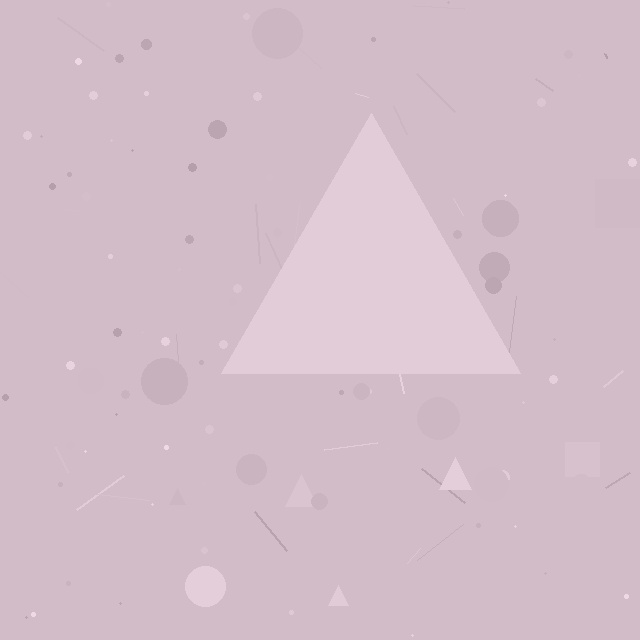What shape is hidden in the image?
A triangle is hidden in the image.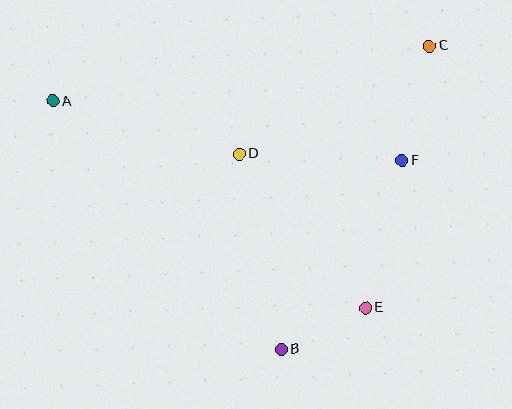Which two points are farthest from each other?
Points A and C are farthest from each other.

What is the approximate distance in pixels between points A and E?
The distance between A and E is approximately 375 pixels.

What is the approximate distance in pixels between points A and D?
The distance between A and D is approximately 193 pixels.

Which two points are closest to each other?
Points B and E are closest to each other.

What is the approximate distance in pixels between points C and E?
The distance between C and E is approximately 269 pixels.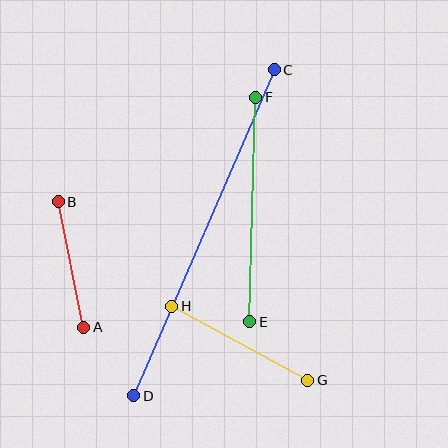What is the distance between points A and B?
The distance is approximately 128 pixels.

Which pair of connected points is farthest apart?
Points C and D are farthest apart.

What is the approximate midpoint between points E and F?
The midpoint is at approximately (253, 210) pixels.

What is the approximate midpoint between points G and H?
The midpoint is at approximately (240, 343) pixels.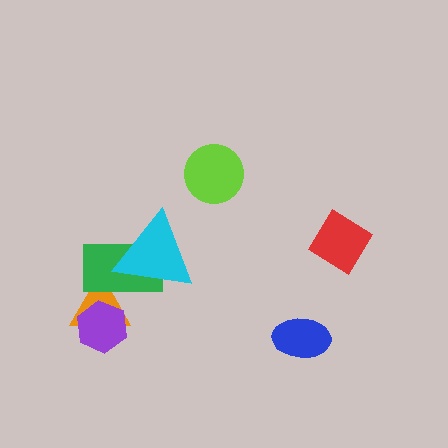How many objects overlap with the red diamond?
0 objects overlap with the red diamond.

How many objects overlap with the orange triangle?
2 objects overlap with the orange triangle.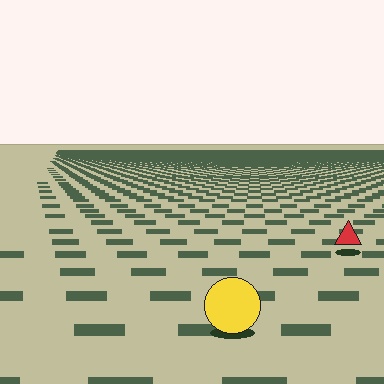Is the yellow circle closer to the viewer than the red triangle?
Yes. The yellow circle is closer — you can tell from the texture gradient: the ground texture is coarser near it.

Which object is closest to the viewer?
The yellow circle is closest. The texture marks near it are larger and more spread out.